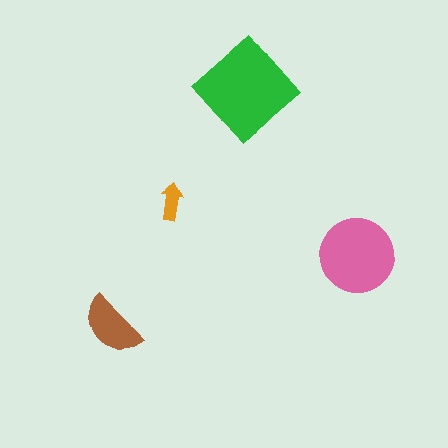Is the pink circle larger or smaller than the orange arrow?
Larger.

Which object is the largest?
The green diamond.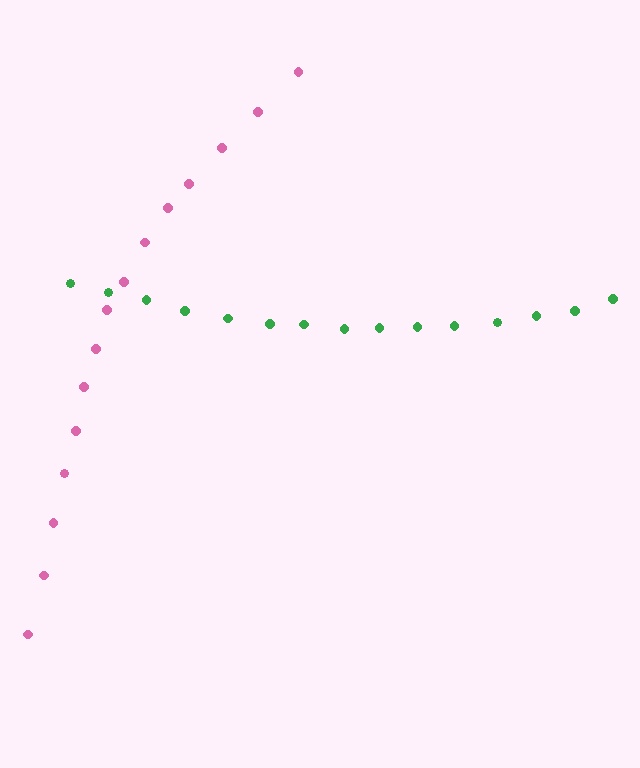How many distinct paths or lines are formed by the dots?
There are 2 distinct paths.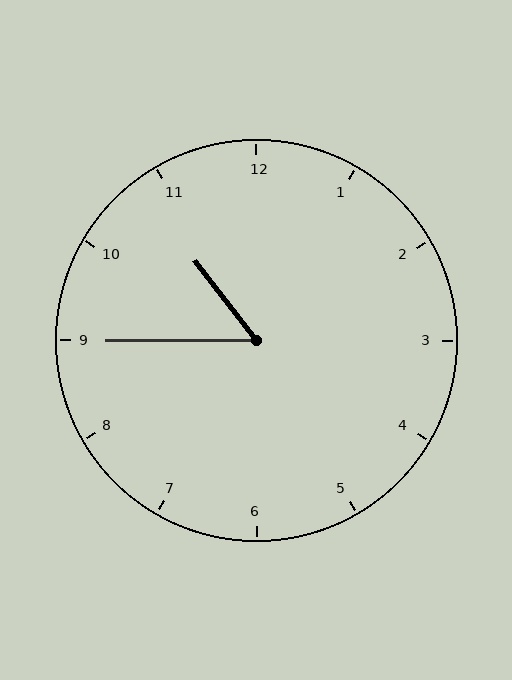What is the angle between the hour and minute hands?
Approximately 52 degrees.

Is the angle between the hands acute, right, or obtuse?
It is acute.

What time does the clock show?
10:45.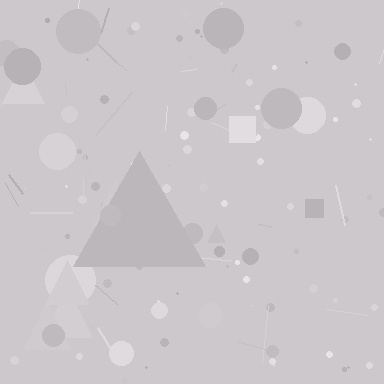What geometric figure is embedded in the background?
A triangle is embedded in the background.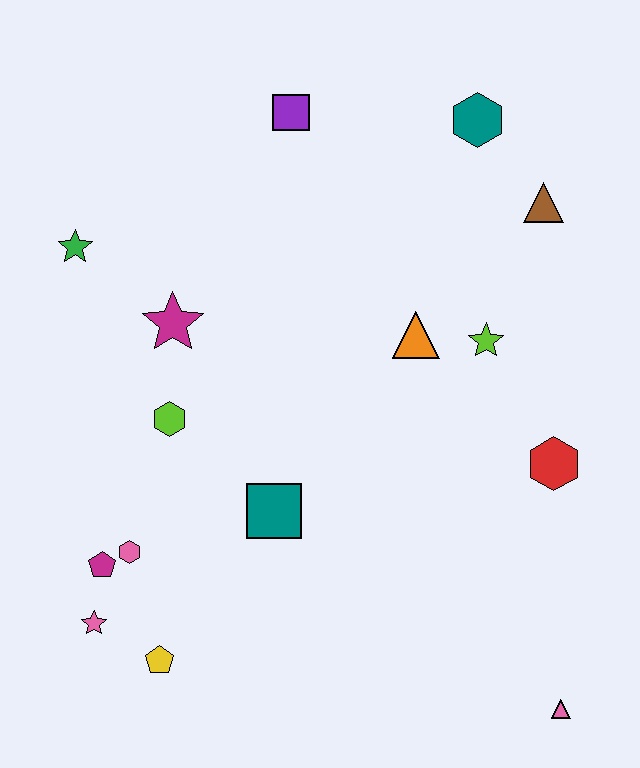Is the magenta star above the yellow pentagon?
Yes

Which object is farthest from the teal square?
The teal hexagon is farthest from the teal square.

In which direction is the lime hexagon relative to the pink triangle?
The lime hexagon is to the left of the pink triangle.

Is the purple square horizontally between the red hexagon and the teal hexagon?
No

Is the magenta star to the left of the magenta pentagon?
No